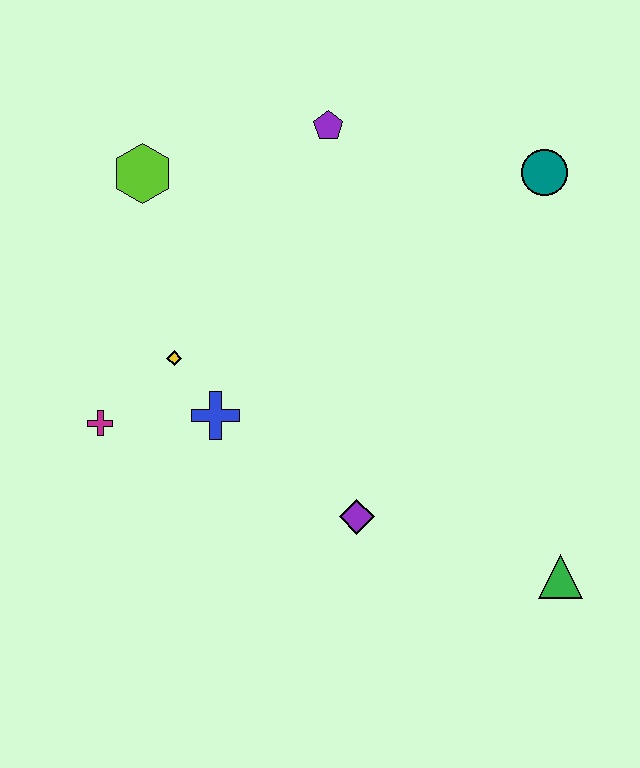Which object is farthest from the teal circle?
The magenta cross is farthest from the teal circle.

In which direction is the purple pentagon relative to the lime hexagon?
The purple pentagon is to the right of the lime hexagon.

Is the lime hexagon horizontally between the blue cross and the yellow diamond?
No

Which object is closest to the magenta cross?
The yellow diamond is closest to the magenta cross.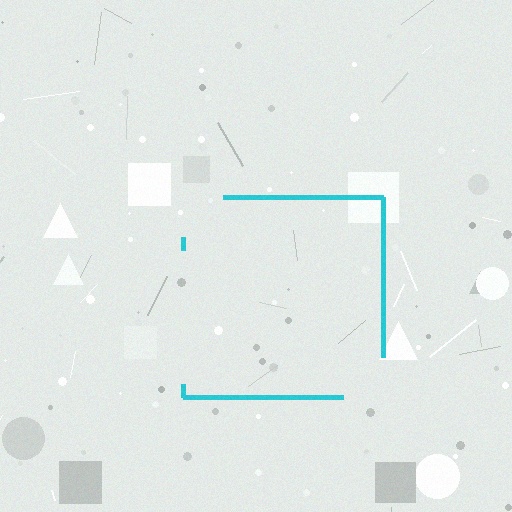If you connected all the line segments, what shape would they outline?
They would outline a square.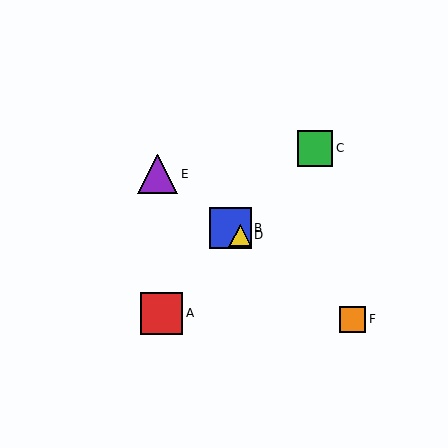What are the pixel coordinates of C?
Object C is at (315, 148).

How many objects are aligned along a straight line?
4 objects (B, D, E, F) are aligned along a straight line.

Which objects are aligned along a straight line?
Objects B, D, E, F are aligned along a straight line.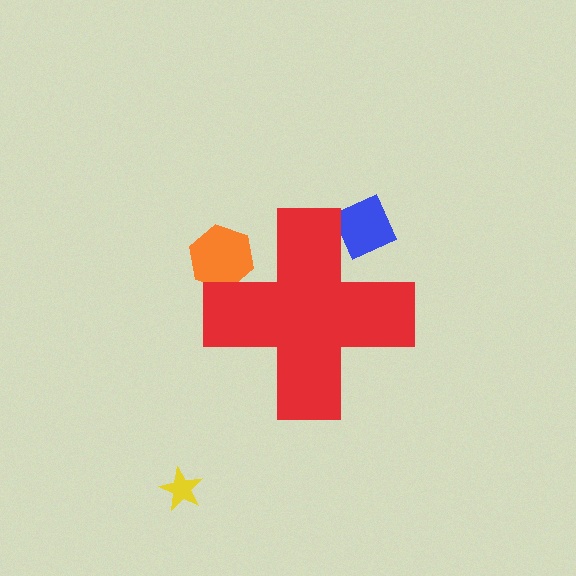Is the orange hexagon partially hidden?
Yes, the orange hexagon is partially hidden behind the red cross.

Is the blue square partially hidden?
Yes, the blue square is partially hidden behind the red cross.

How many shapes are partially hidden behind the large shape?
2 shapes are partially hidden.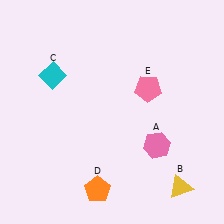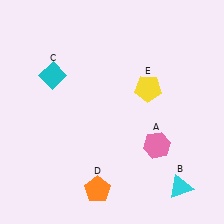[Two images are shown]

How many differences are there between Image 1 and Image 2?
There are 2 differences between the two images.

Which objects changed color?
B changed from yellow to cyan. E changed from pink to yellow.